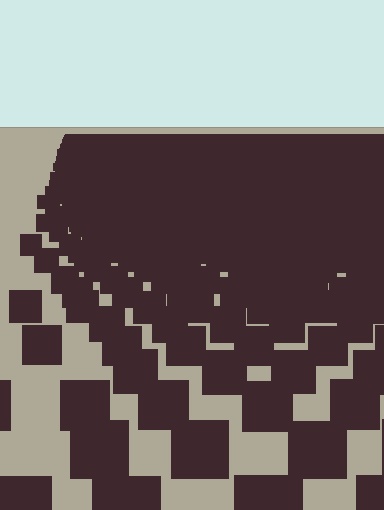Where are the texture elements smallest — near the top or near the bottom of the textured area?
Near the top.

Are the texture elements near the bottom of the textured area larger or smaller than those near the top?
Larger. Near the bottom, elements are closer to the viewer and appear at a bigger on-screen size.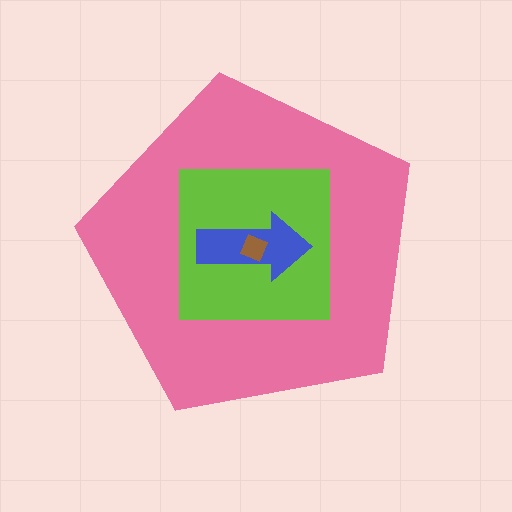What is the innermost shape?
The brown diamond.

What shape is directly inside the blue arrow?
The brown diamond.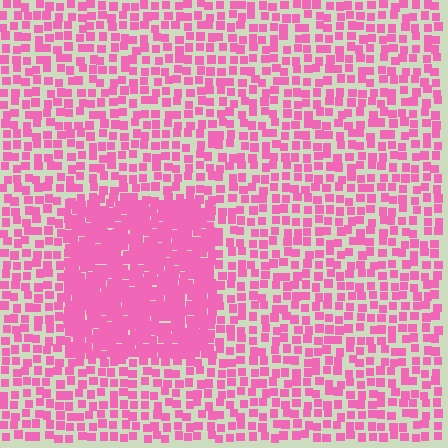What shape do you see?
I see a rectangle.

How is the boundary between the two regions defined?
The boundary is defined by a change in element density (approximately 2.3x ratio). All elements are the same color, size, and shape.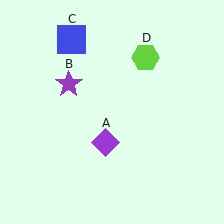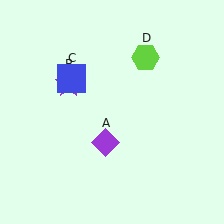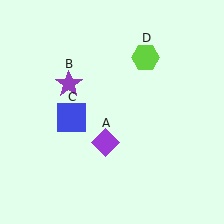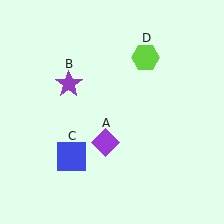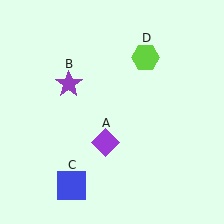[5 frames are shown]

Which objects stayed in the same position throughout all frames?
Purple diamond (object A) and purple star (object B) and lime hexagon (object D) remained stationary.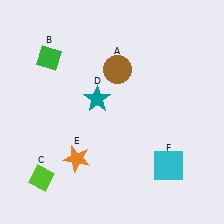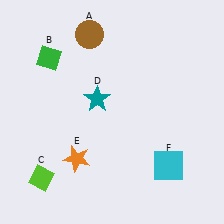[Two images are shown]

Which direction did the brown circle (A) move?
The brown circle (A) moved up.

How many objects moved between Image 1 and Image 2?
1 object moved between the two images.